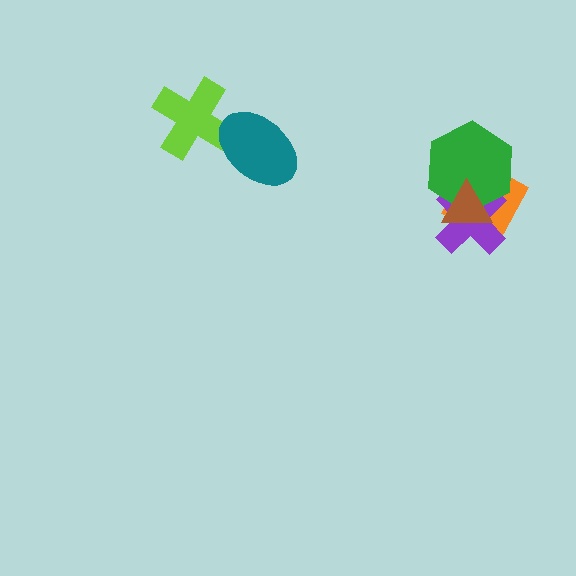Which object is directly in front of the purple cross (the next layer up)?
The green hexagon is directly in front of the purple cross.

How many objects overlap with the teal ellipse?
1 object overlaps with the teal ellipse.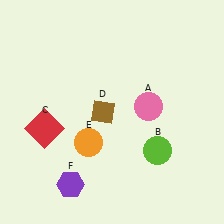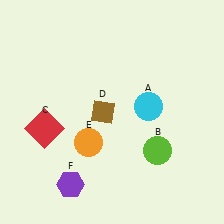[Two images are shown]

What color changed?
The circle (A) changed from pink in Image 1 to cyan in Image 2.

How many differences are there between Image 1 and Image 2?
There is 1 difference between the two images.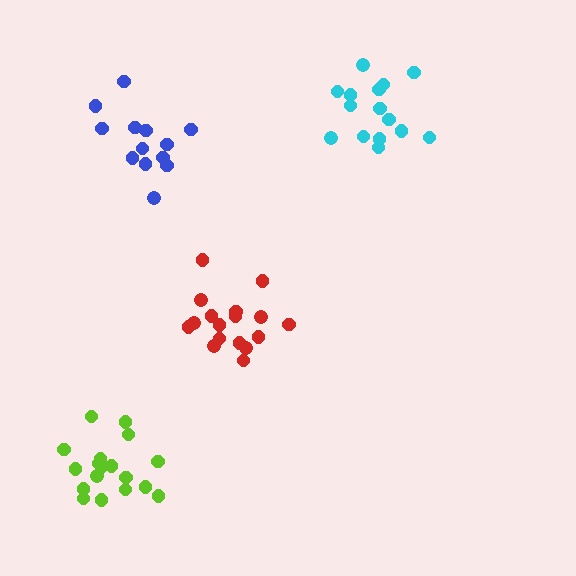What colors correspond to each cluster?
The clusters are colored: blue, lime, red, cyan.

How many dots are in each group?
Group 1: 13 dots, Group 2: 18 dots, Group 3: 17 dots, Group 4: 15 dots (63 total).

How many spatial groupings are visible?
There are 4 spatial groupings.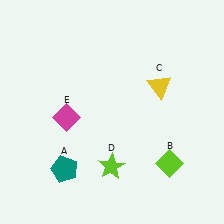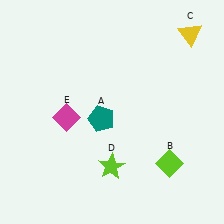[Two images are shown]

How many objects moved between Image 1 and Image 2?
2 objects moved between the two images.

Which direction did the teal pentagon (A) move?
The teal pentagon (A) moved up.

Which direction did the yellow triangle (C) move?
The yellow triangle (C) moved up.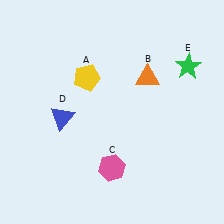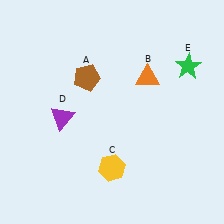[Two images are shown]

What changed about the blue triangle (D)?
In Image 1, D is blue. In Image 2, it changed to purple.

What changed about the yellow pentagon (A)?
In Image 1, A is yellow. In Image 2, it changed to brown.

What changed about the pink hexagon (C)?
In Image 1, C is pink. In Image 2, it changed to yellow.